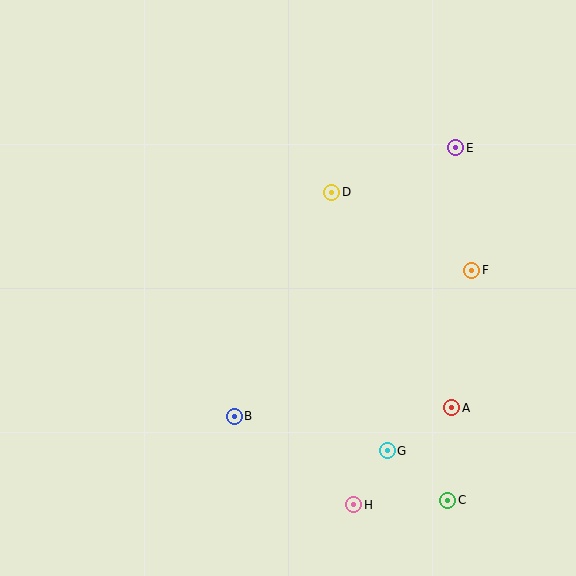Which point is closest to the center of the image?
Point D at (332, 192) is closest to the center.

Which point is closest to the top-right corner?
Point E is closest to the top-right corner.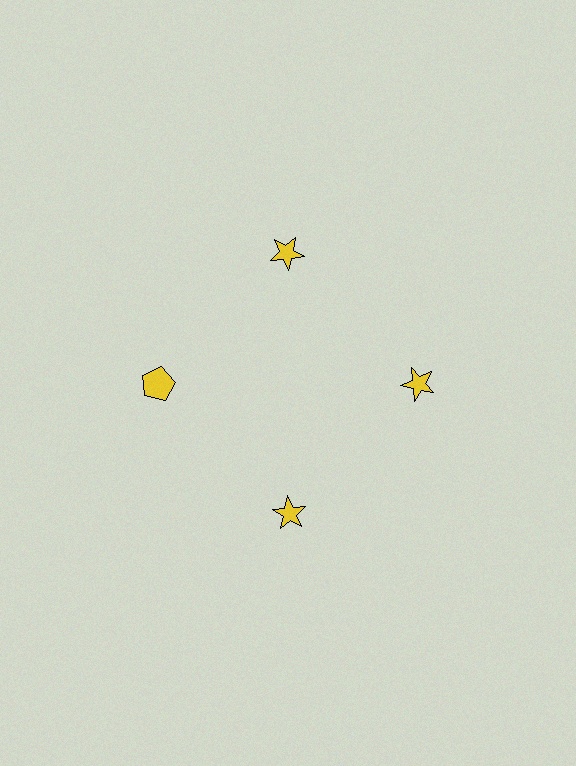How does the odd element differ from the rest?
It has a different shape: pentagon instead of star.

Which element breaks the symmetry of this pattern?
The yellow pentagon at roughly the 9 o'clock position breaks the symmetry. All other shapes are yellow stars.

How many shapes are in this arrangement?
There are 4 shapes arranged in a ring pattern.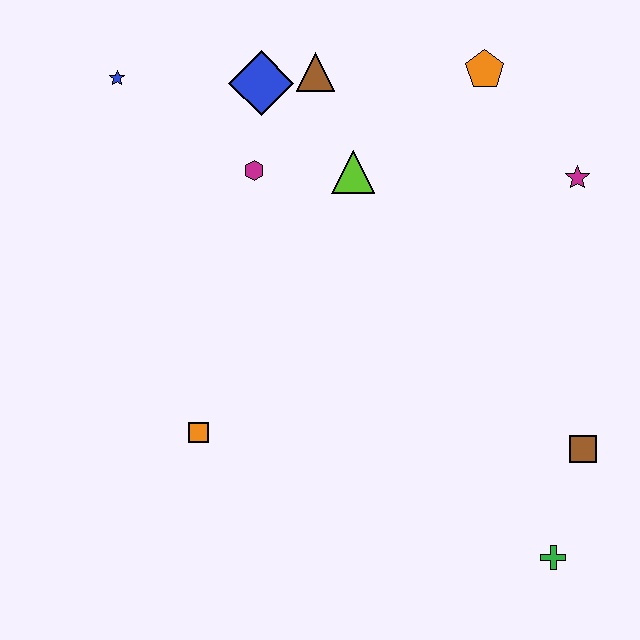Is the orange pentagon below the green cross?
No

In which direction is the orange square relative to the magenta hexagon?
The orange square is below the magenta hexagon.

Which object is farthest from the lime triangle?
The green cross is farthest from the lime triangle.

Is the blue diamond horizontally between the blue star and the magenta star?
Yes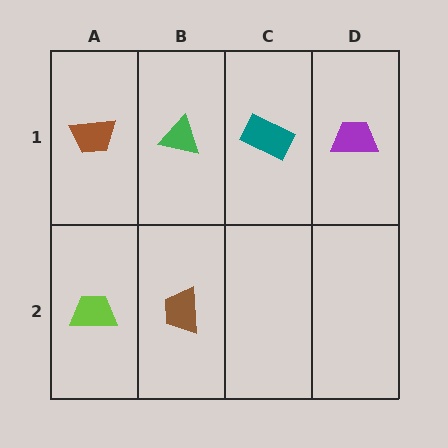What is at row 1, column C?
A teal rectangle.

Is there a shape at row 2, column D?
No, that cell is empty.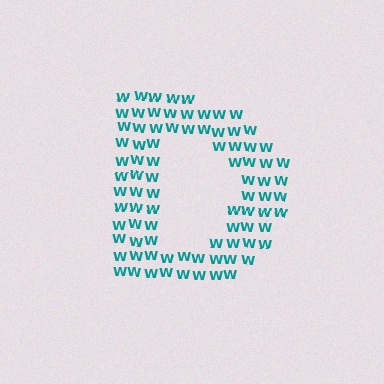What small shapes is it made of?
It is made of small letter W's.